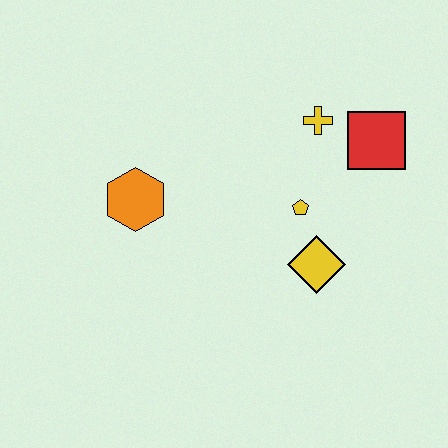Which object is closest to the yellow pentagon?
The yellow diamond is closest to the yellow pentagon.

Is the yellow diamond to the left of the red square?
Yes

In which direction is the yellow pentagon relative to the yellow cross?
The yellow pentagon is below the yellow cross.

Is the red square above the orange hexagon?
Yes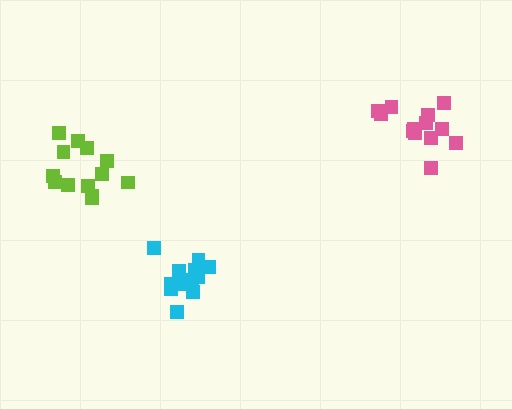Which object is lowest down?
The cyan cluster is bottommost.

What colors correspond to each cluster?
The clusters are colored: cyan, lime, pink.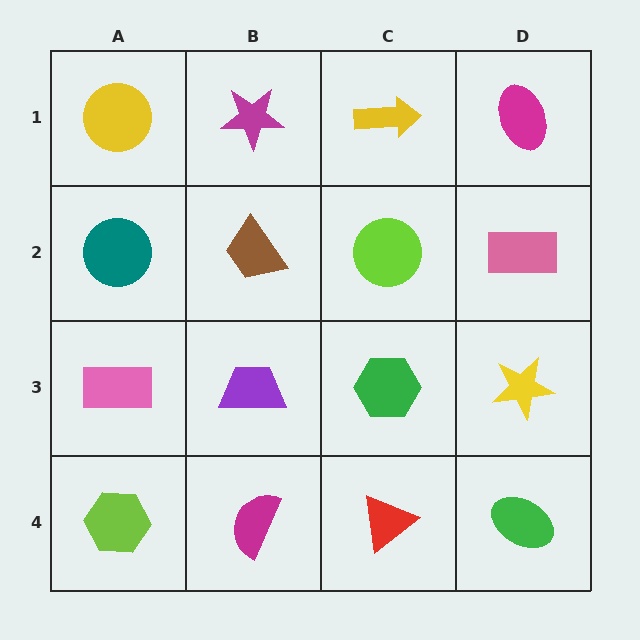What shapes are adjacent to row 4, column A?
A pink rectangle (row 3, column A), a magenta semicircle (row 4, column B).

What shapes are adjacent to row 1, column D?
A pink rectangle (row 2, column D), a yellow arrow (row 1, column C).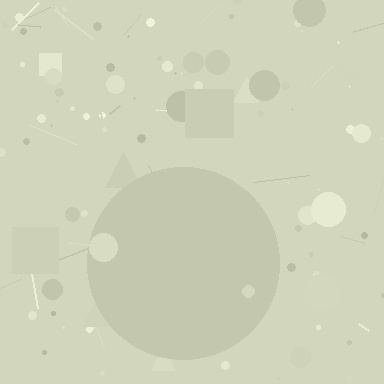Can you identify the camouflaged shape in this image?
The camouflaged shape is a circle.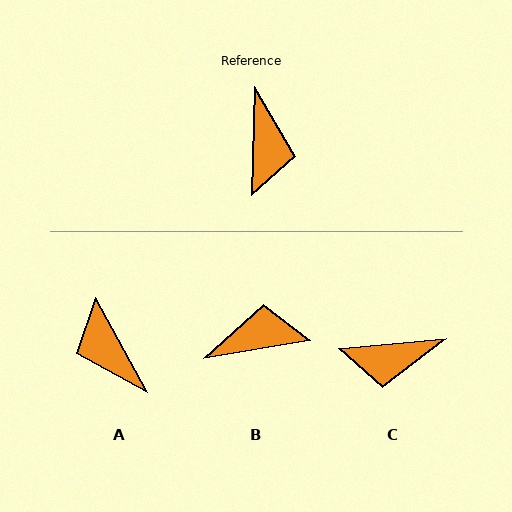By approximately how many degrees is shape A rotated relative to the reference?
Approximately 150 degrees clockwise.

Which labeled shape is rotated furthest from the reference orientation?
A, about 150 degrees away.